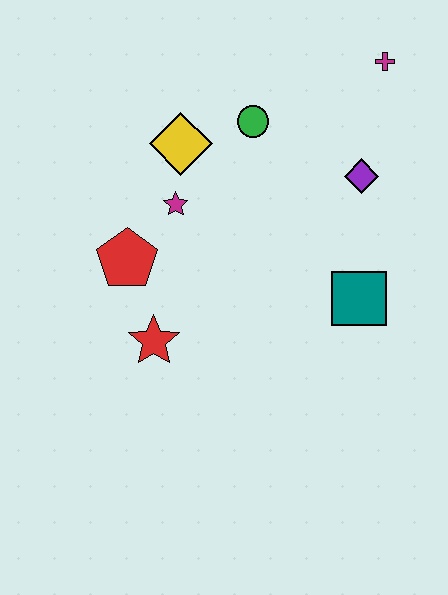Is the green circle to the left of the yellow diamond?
No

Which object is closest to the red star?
The red pentagon is closest to the red star.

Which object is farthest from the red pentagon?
The magenta cross is farthest from the red pentagon.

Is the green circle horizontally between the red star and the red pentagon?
No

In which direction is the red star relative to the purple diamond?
The red star is to the left of the purple diamond.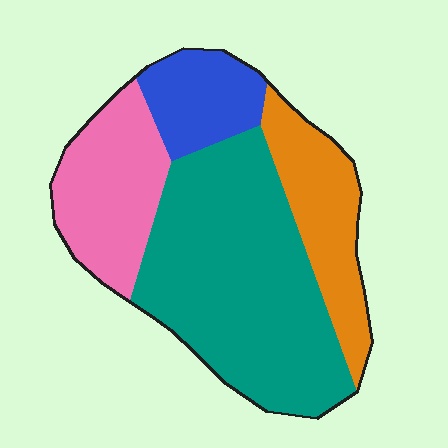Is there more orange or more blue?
Orange.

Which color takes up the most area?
Teal, at roughly 50%.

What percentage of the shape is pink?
Pink takes up less than a quarter of the shape.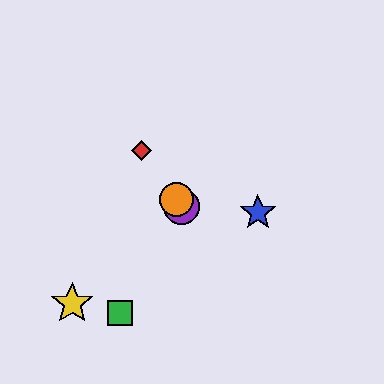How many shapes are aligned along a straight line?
3 shapes (the red diamond, the purple circle, the orange circle) are aligned along a straight line.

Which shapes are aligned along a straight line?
The red diamond, the purple circle, the orange circle are aligned along a straight line.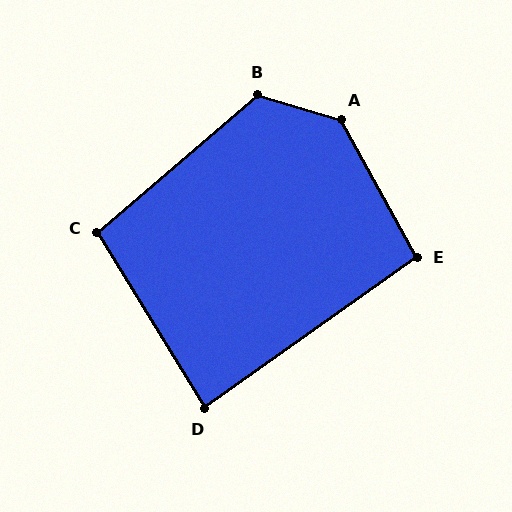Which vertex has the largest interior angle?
A, at approximately 135 degrees.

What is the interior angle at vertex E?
Approximately 97 degrees (obtuse).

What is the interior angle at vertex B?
Approximately 123 degrees (obtuse).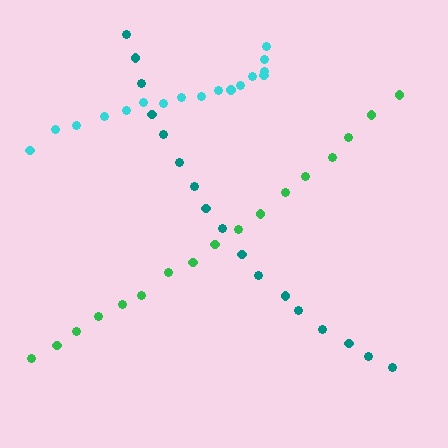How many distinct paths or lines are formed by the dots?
There are 3 distinct paths.